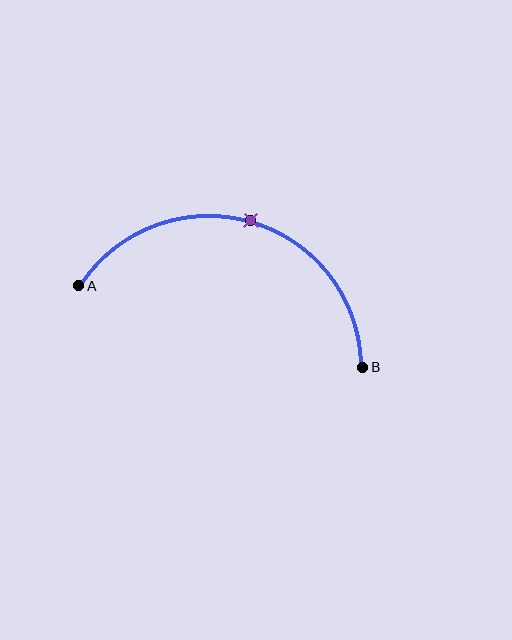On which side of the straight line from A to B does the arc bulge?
The arc bulges above the straight line connecting A and B.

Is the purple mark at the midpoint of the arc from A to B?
Yes. The purple mark lies on the arc at equal arc-length from both A and B — it is the arc midpoint.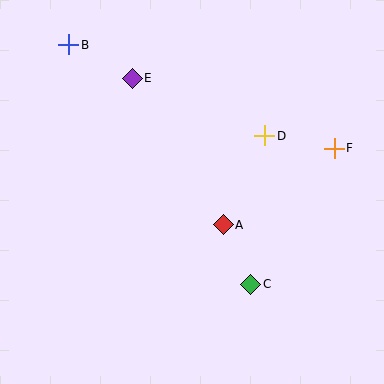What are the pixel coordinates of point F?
Point F is at (334, 148).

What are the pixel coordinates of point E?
Point E is at (132, 78).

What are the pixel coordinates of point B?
Point B is at (68, 45).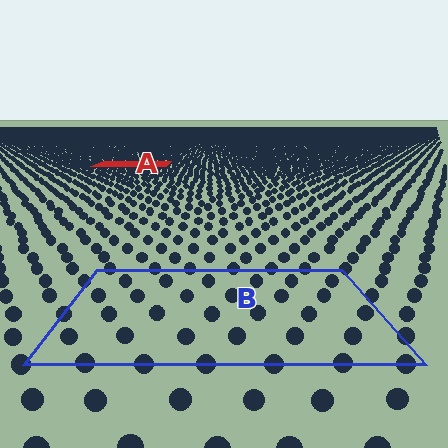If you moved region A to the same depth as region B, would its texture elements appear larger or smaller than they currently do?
They would appear larger. At a closer depth, the same texture elements are projected at a bigger on-screen size.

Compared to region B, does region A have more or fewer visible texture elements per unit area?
Region A has more texture elements per unit area — they are packed more densely because it is farther away.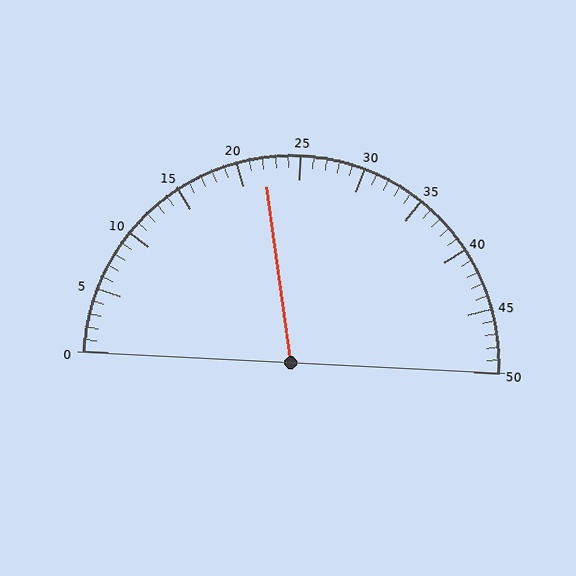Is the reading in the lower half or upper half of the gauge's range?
The reading is in the lower half of the range (0 to 50).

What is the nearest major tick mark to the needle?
The nearest major tick mark is 20.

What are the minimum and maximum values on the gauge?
The gauge ranges from 0 to 50.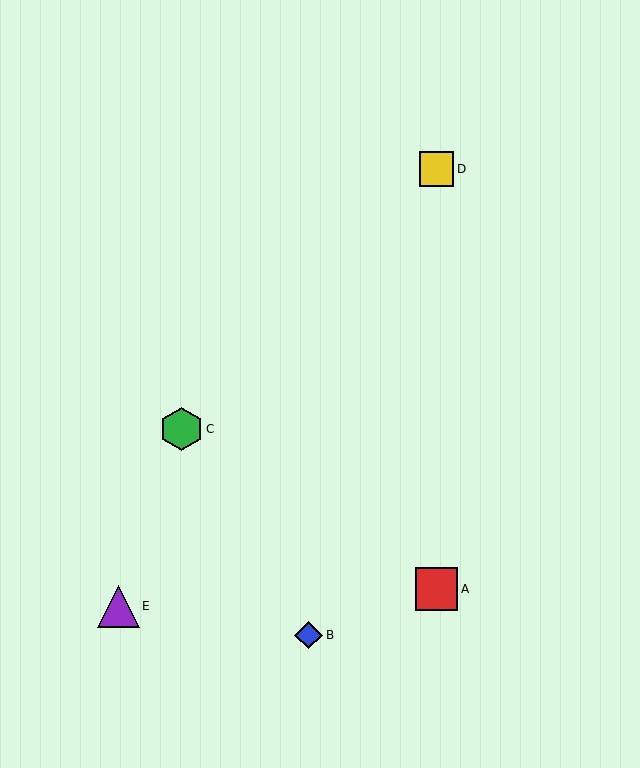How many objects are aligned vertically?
2 objects (A, D) are aligned vertically.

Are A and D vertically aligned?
Yes, both are at x≈436.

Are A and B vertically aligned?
No, A is at x≈436 and B is at x≈309.